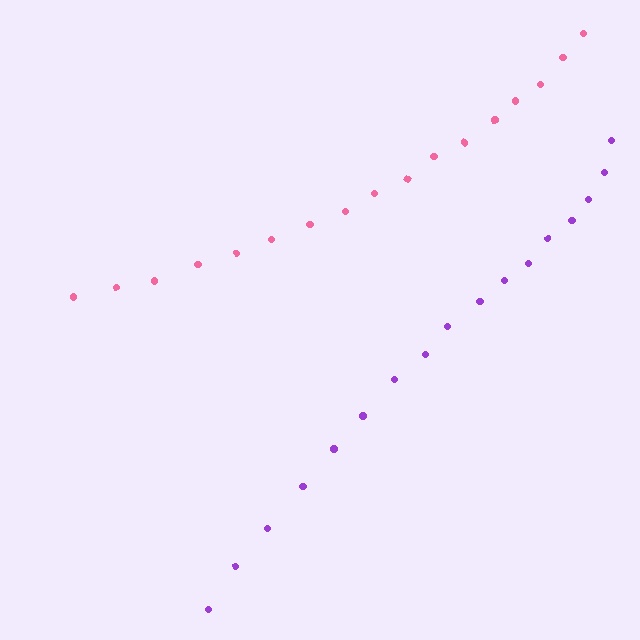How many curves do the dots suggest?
There are 2 distinct paths.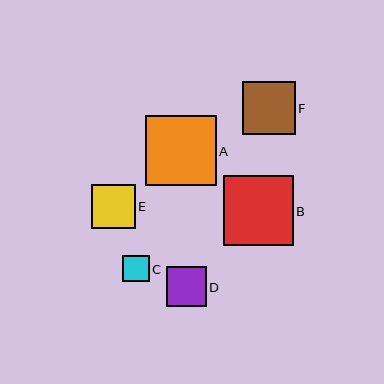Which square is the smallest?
Square C is the smallest with a size of approximately 27 pixels.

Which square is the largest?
Square A is the largest with a size of approximately 70 pixels.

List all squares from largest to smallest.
From largest to smallest: A, B, F, E, D, C.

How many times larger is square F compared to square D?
Square F is approximately 1.3 times the size of square D.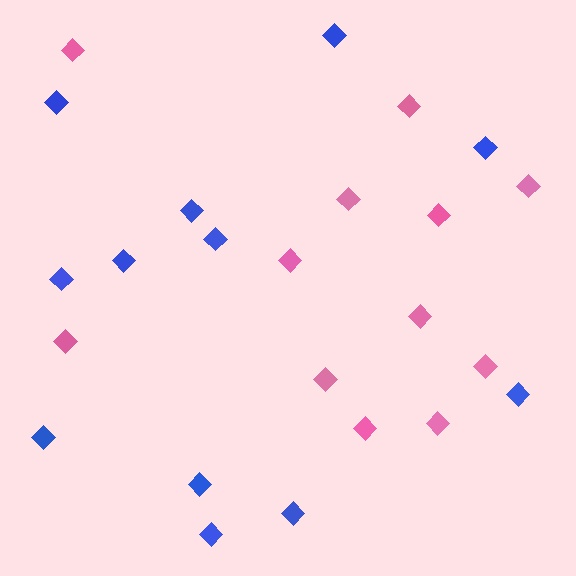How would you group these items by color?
There are 2 groups: one group of pink diamonds (12) and one group of blue diamonds (12).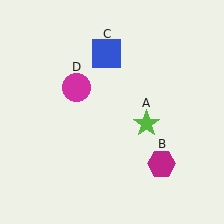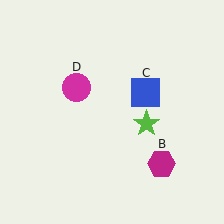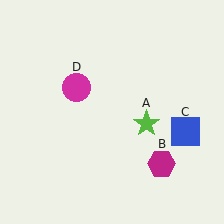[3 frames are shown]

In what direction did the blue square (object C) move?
The blue square (object C) moved down and to the right.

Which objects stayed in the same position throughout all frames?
Lime star (object A) and magenta hexagon (object B) and magenta circle (object D) remained stationary.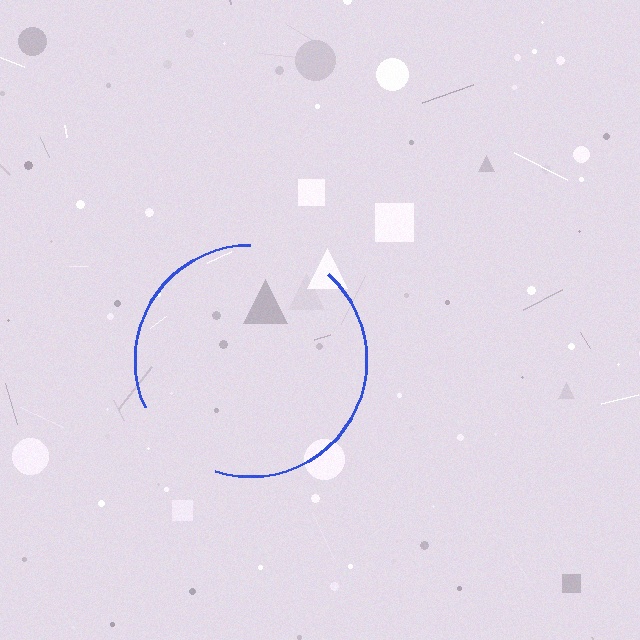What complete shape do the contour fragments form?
The contour fragments form a circle.